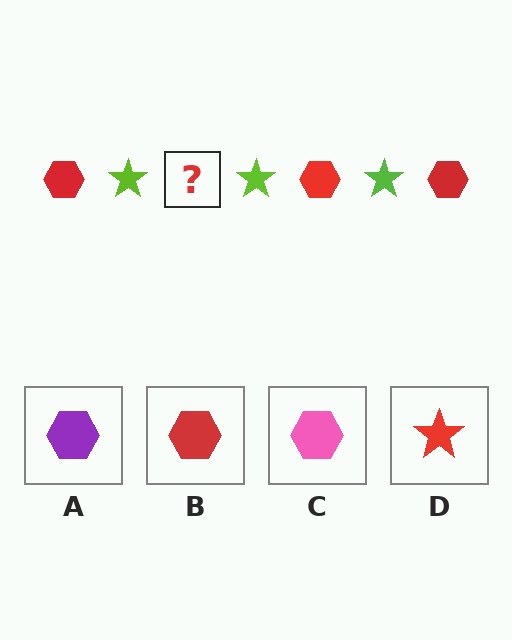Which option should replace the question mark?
Option B.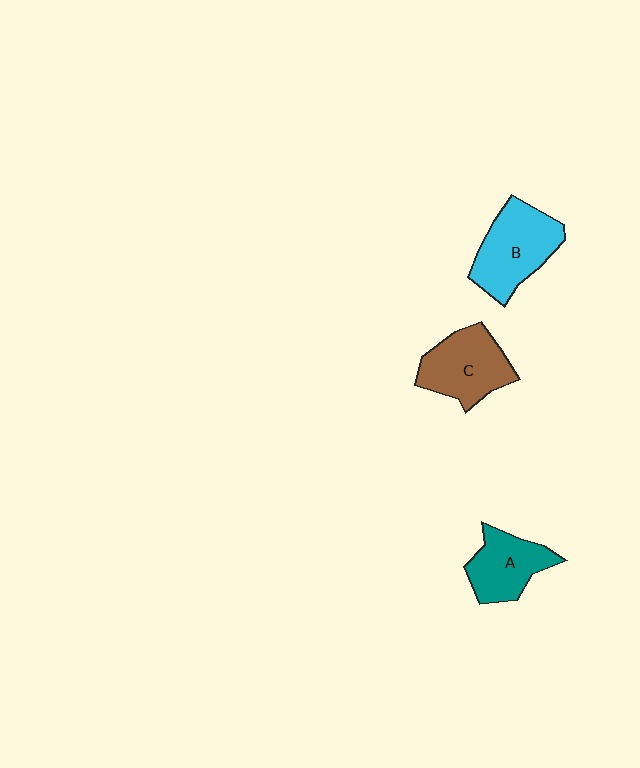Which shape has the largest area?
Shape B (cyan).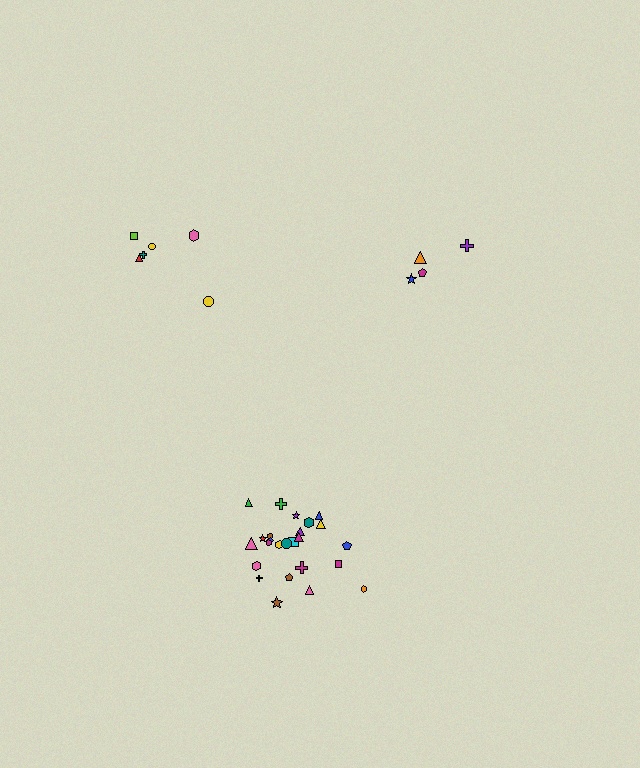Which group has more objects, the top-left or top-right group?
The top-left group.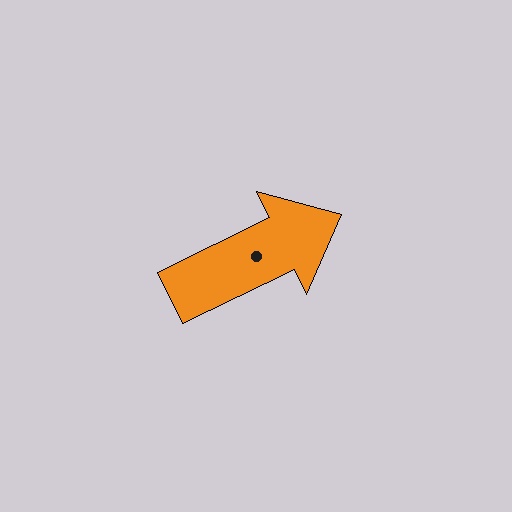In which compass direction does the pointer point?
Northeast.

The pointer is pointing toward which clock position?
Roughly 2 o'clock.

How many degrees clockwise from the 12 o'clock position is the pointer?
Approximately 64 degrees.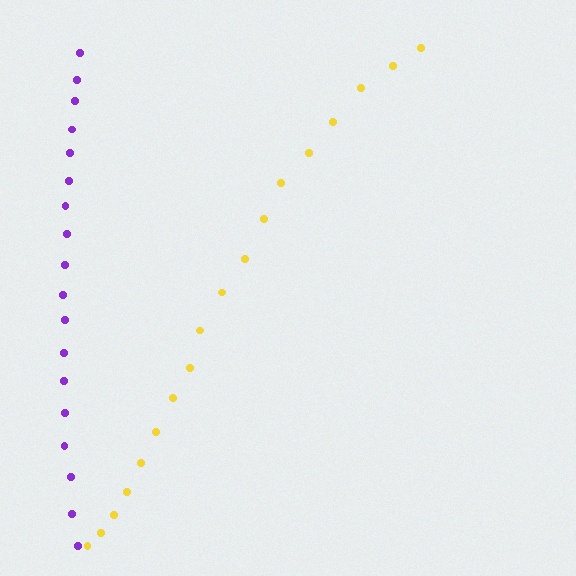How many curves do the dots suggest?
There are 2 distinct paths.